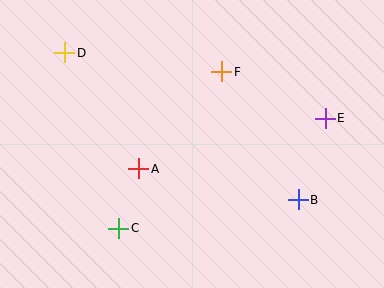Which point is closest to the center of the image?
Point A at (139, 169) is closest to the center.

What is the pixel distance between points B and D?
The distance between B and D is 276 pixels.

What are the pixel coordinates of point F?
Point F is at (222, 72).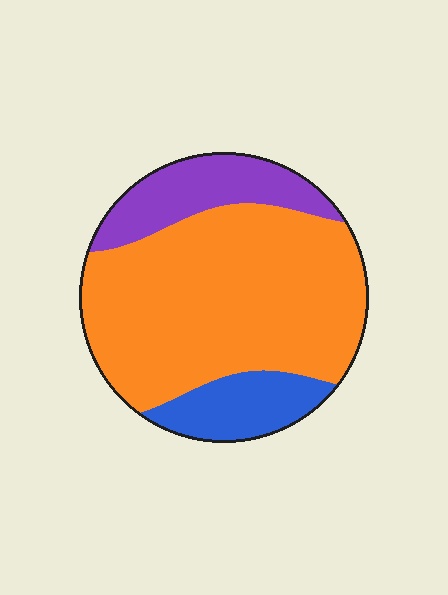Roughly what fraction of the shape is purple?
Purple covers 18% of the shape.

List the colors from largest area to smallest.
From largest to smallest: orange, purple, blue.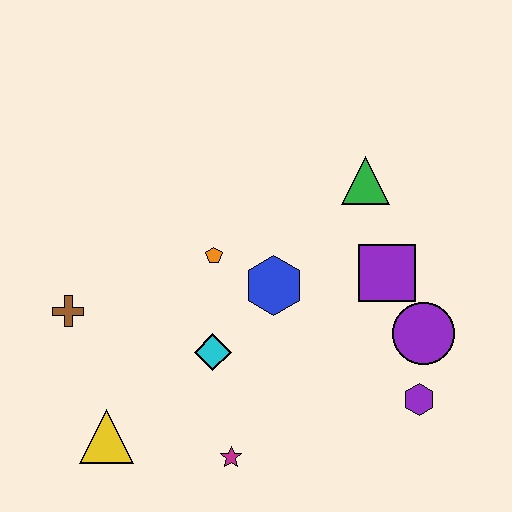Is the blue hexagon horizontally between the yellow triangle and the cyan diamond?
No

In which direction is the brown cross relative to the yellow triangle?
The brown cross is above the yellow triangle.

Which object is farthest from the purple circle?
The brown cross is farthest from the purple circle.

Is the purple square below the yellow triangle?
No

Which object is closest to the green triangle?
The purple square is closest to the green triangle.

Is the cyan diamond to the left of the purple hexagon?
Yes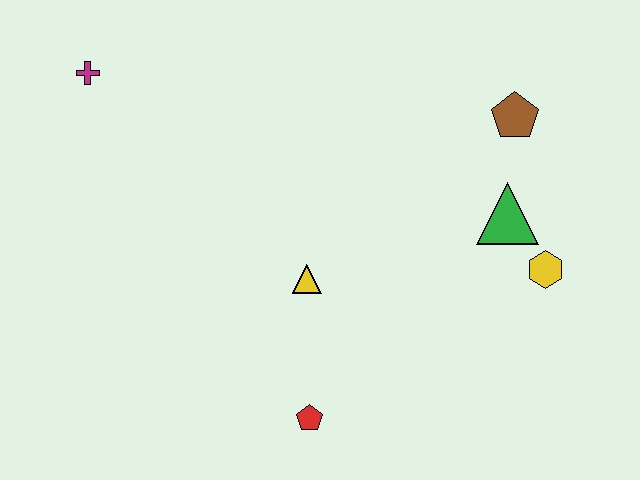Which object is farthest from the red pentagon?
The magenta cross is farthest from the red pentagon.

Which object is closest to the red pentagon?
The yellow triangle is closest to the red pentagon.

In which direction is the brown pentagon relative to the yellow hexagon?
The brown pentagon is above the yellow hexagon.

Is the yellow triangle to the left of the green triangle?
Yes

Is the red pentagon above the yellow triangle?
No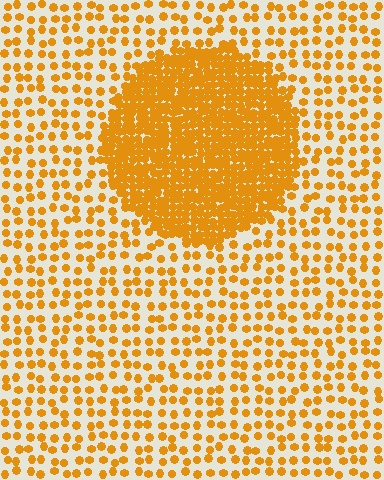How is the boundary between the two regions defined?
The boundary is defined by a change in element density (approximately 3.1x ratio). All elements are the same color, size, and shape.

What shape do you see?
I see a circle.